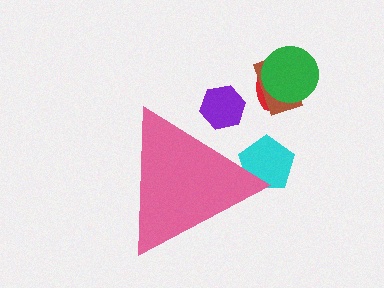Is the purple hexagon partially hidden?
Yes, the purple hexagon is partially hidden behind the pink triangle.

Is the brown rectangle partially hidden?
No, the brown rectangle is fully visible.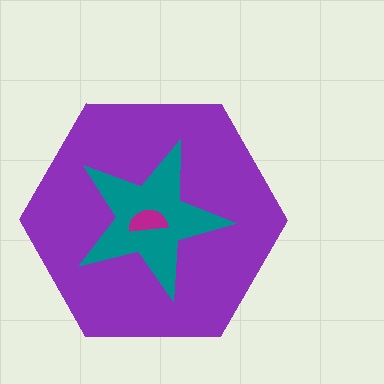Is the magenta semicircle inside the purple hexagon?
Yes.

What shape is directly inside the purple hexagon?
The teal star.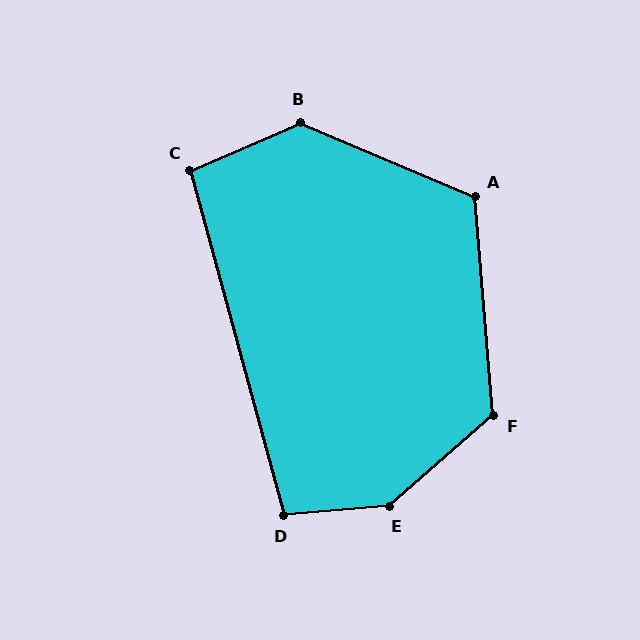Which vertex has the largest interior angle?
E, at approximately 144 degrees.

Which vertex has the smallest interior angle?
C, at approximately 98 degrees.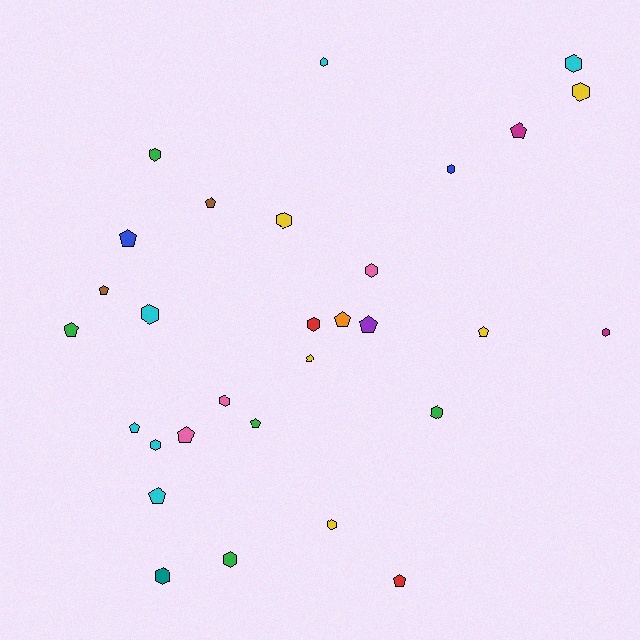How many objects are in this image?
There are 30 objects.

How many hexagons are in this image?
There are 16 hexagons.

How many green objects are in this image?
There are 5 green objects.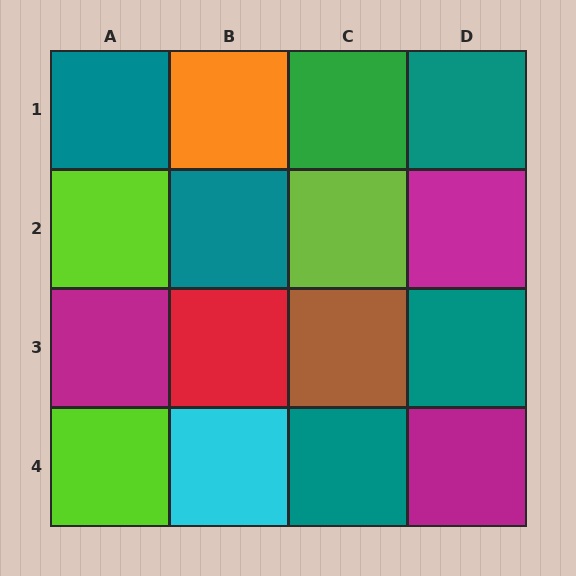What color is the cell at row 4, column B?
Cyan.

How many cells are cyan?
1 cell is cyan.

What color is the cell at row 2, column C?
Lime.